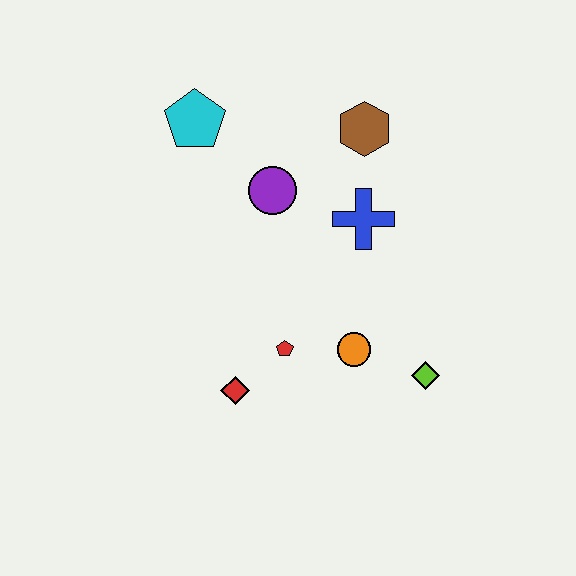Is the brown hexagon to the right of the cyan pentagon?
Yes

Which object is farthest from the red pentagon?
The cyan pentagon is farthest from the red pentagon.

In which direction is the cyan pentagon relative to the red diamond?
The cyan pentagon is above the red diamond.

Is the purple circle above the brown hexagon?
No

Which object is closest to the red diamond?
The red pentagon is closest to the red diamond.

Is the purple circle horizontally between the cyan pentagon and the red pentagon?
Yes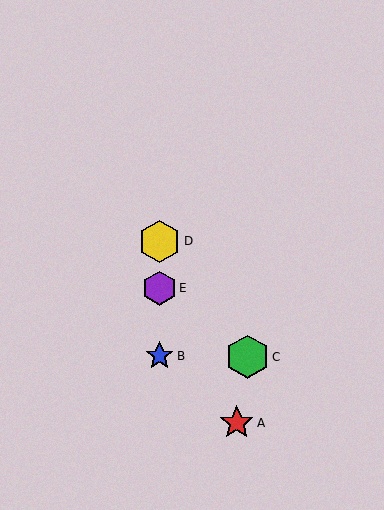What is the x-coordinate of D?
Object D is at x≈159.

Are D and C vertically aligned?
No, D is at x≈159 and C is at x≈248.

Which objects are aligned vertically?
Objects B, D, E are aligned vertically.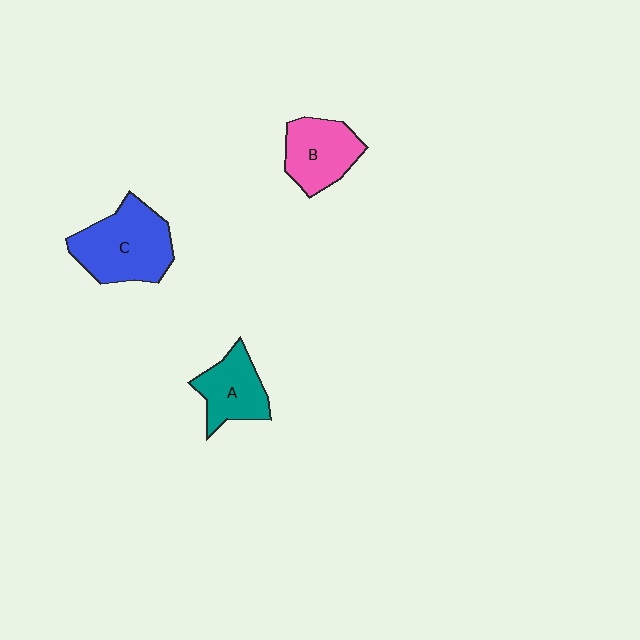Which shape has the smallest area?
Shape A (teal).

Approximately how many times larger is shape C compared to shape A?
Approximately 1.5 times.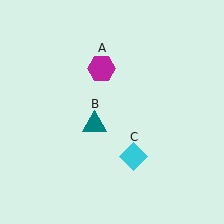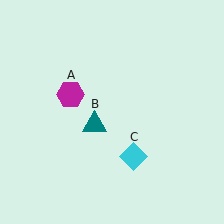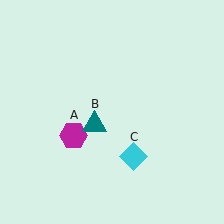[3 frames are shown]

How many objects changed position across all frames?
1 object changed position: magenta hexagon (object A).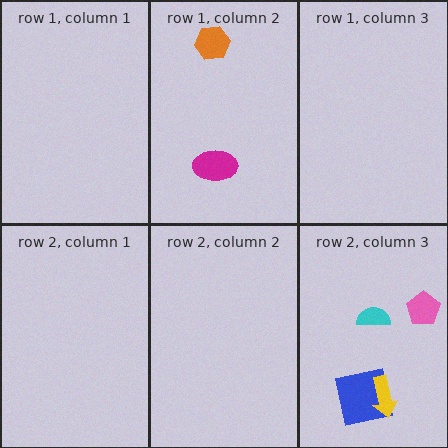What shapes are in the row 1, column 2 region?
The magenta ellipse, the orange hexagon.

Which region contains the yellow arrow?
The row 2, column 3 region.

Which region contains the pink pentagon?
The row 2, column 3 region.